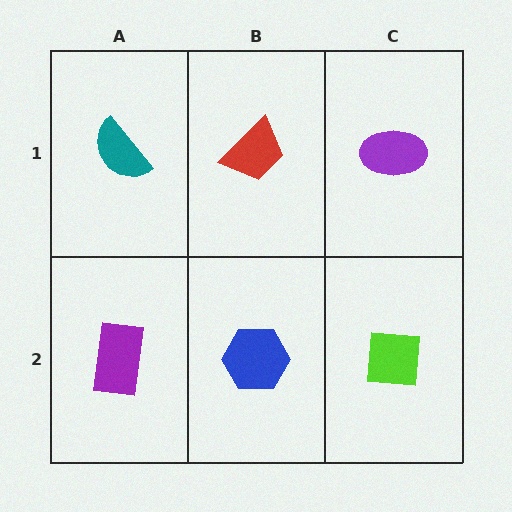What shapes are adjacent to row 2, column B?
A red trapezoid (row 1, column B), a purple rectangle (row 2, column A), a lime square (row 2, column C).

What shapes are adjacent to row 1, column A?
A purple rectangle (row 2, column A), a red trapezoid (row 1, column B).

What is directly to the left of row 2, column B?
A purple rectangle.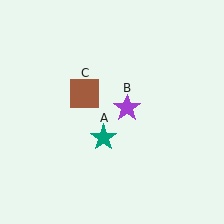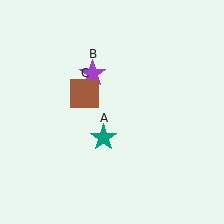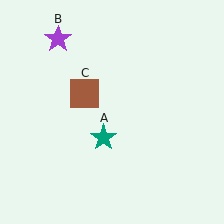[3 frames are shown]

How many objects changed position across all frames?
1 object changed position: purple star (object B).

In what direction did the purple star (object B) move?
The purple star (object B) moved up and to the left.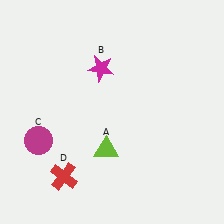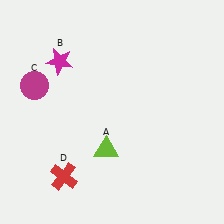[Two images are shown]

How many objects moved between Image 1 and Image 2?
2 objects moved between the two images.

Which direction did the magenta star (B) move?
The magenta star (B) moved left.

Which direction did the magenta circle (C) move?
The magenta circle (C) moved up.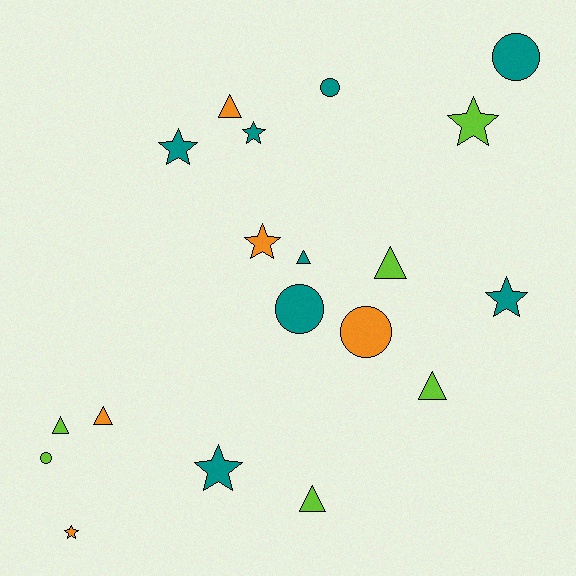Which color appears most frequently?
Teal, with 8 objects.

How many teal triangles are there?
There is 1 teal triangle.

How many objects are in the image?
There are 19 objects.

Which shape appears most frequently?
Triangle, with 7 objects.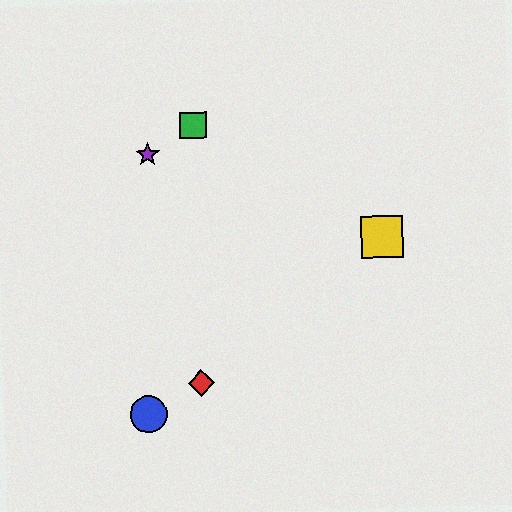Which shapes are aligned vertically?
The red diamond, the green square are aligned vertically.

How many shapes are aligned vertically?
2 shapes (the red diamond, the green square) are aligned vertically.